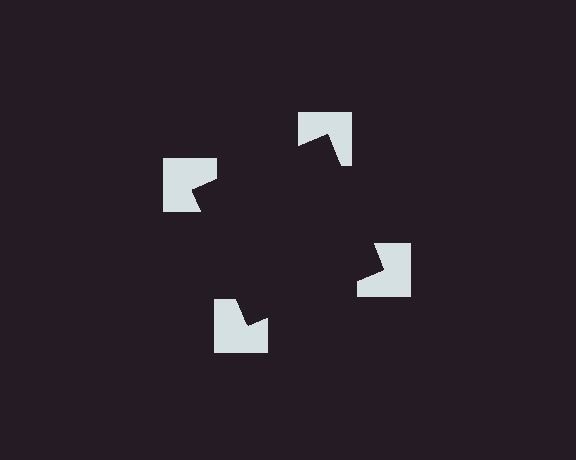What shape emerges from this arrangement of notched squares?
An illusory square — its edges are inferred from the aligned wedge cuts in the notched squares, not physically drawn.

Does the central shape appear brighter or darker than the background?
It typically appears slightly darker than the background, even though no actual brightness change is drawn.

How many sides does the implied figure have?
4 sides.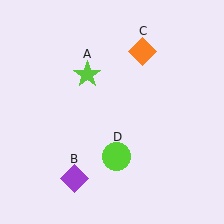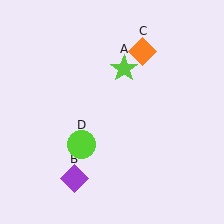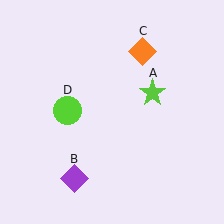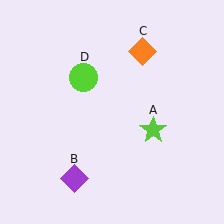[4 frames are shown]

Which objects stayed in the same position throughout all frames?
Purple diamond (object B) and orange diamond (object C) remained stationary.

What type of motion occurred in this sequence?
The lime star (object A), lime circle (object D) rotated clockwise around the center of the scene.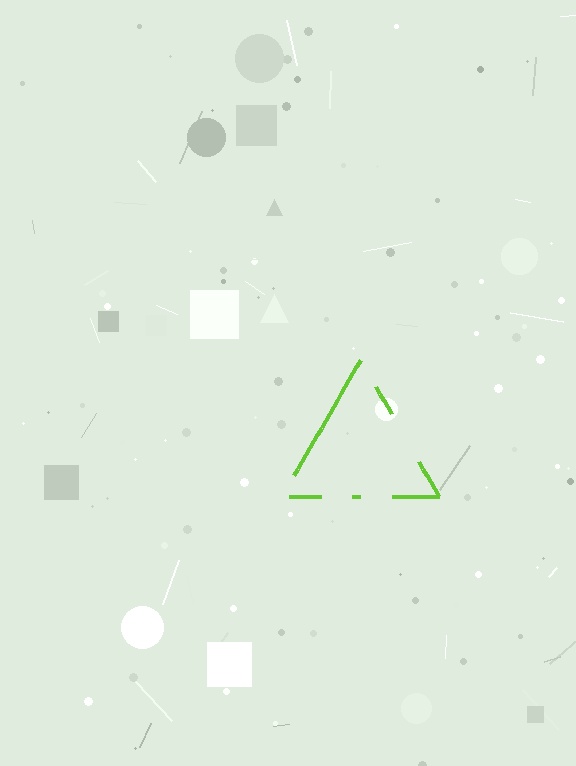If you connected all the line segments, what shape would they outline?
They would outline a triangle.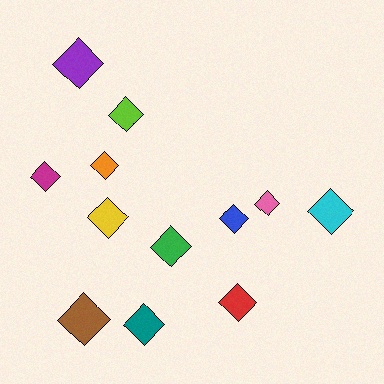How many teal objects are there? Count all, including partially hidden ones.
There is 1 teal object.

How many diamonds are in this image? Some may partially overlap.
There are 12 diamonds.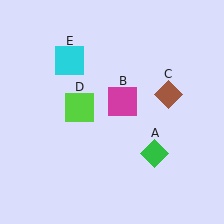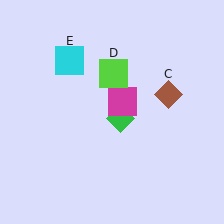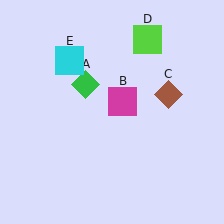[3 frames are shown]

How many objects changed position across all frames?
2 objects changed position: green diamond (object A), lime square (object D).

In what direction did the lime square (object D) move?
The lime square (object D) moved up and to the right.